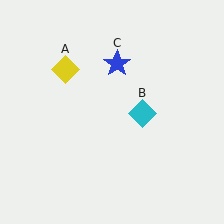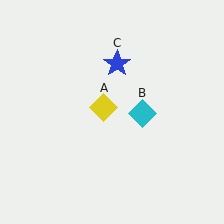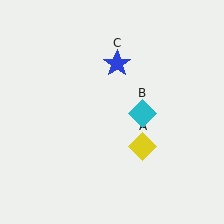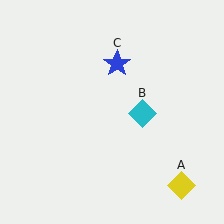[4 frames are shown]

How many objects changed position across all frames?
1 object changed position: yellow diamond (object A).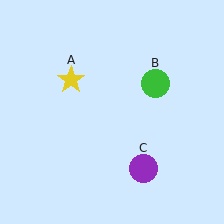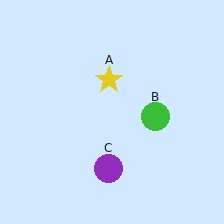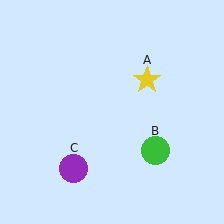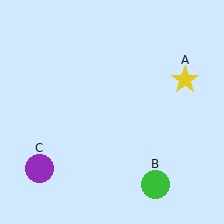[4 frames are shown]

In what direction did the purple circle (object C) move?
The purple circle (object C) moved left.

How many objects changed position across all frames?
3 objects changed position: yellow star (object A), green circle (object B), purple circle (object C).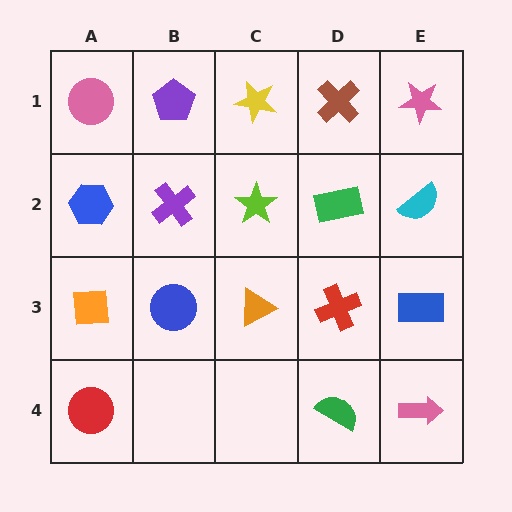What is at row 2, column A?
A blue hexagon.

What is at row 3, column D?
A red cross.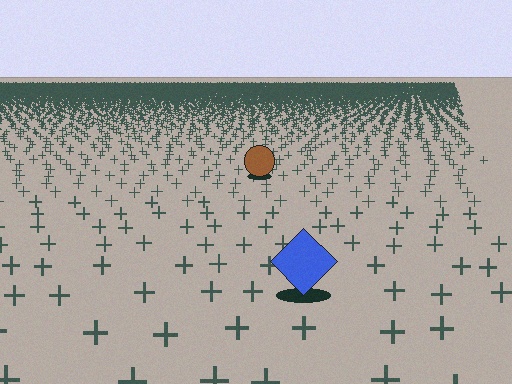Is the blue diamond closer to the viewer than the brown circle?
Yes. The blue diamond is closer — you can tell from the texture gradient: the ground texture is coarser near it.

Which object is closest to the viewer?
The blue diamond is closest. The texture marks near it are larger and more spread out.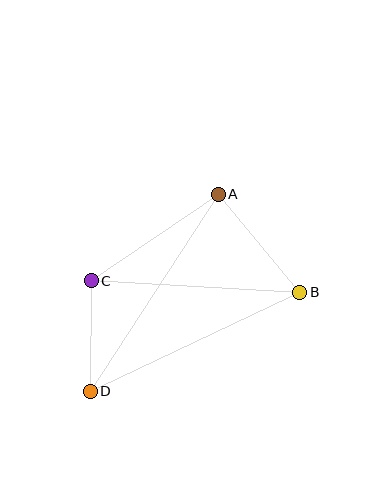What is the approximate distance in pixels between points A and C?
The distance between A and C is approximately 154 pixels.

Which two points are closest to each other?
Points C and D are closest to each other.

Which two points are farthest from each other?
Points A and D are farthest from each other.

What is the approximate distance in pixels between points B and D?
The distance between B and D is approximately 232 pixels.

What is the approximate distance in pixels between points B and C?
The distance between B and C is approximately 208 pixels.